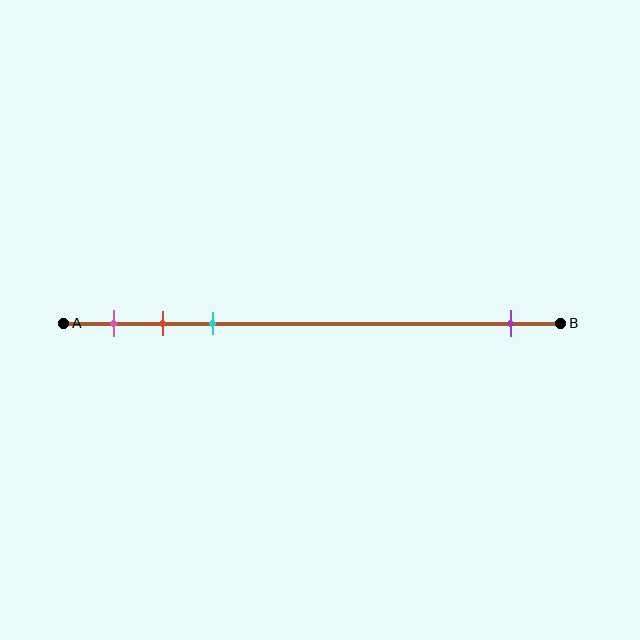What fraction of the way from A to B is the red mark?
The red mark is approximately 20% (0.2) of the way from A to B.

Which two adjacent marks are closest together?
The red and cyan marks are the closest adjacent pair.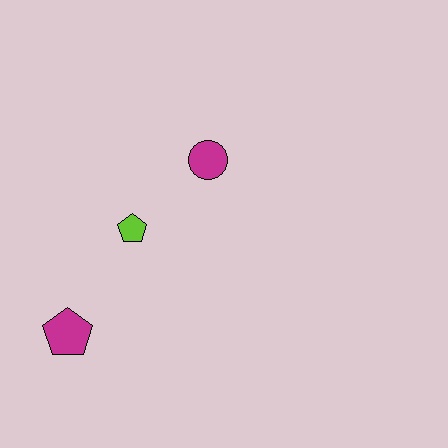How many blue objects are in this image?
There are no blue objects.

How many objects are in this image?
There are 3 objects.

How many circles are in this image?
There is 1 circle.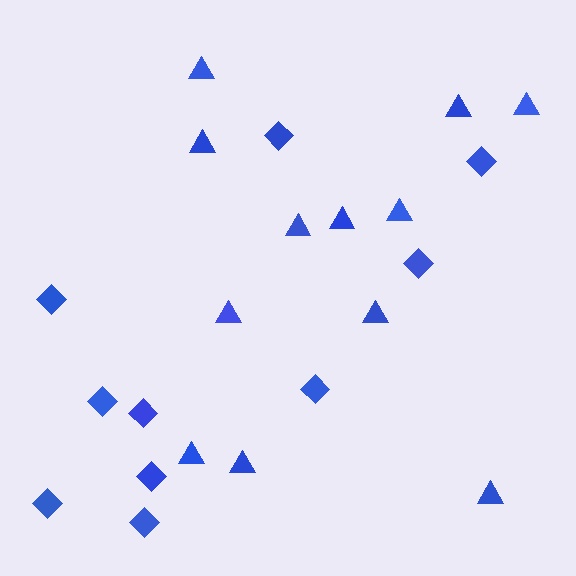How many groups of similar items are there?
There are 2 groups: one group of triangles (12) and one group of diamonds (10).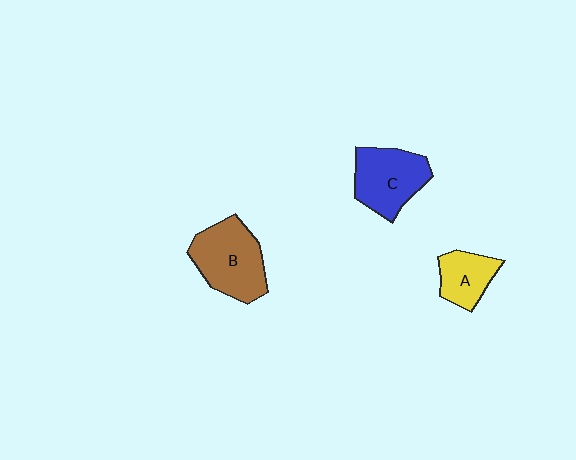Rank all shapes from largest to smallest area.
From largest to smallest: B (brown), C (blue), A (yellow).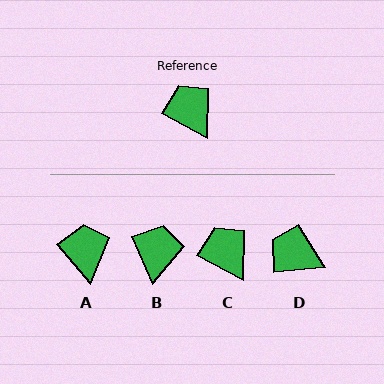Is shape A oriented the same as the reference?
No, it is off by about 21 degrees.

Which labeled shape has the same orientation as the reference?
C.